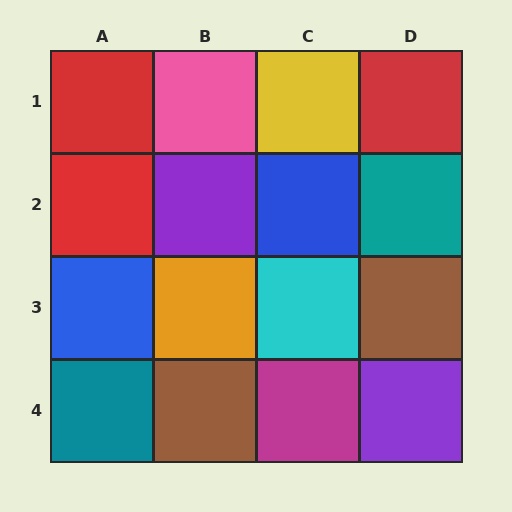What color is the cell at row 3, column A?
Blue.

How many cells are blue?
2 cells are blue.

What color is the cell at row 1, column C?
Yellow.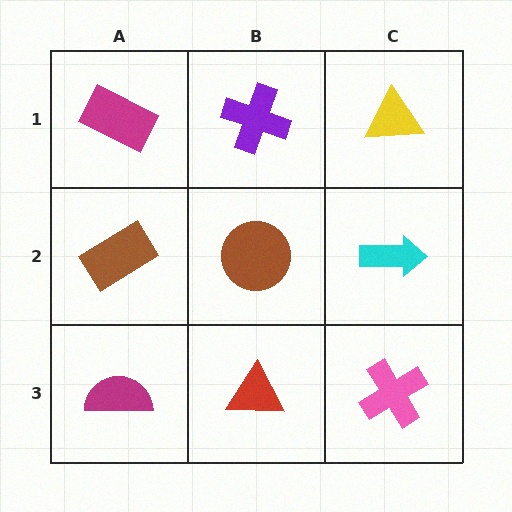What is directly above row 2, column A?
A magenta rectangle.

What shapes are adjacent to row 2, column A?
A magenta rectangle (row 1, column A), a magenta semicircle (row 3, column A), a brown circle (row 2, column B).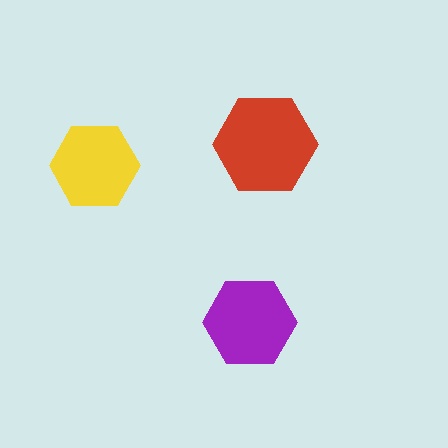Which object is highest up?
The red hexagon is topmost.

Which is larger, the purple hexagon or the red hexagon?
The red one.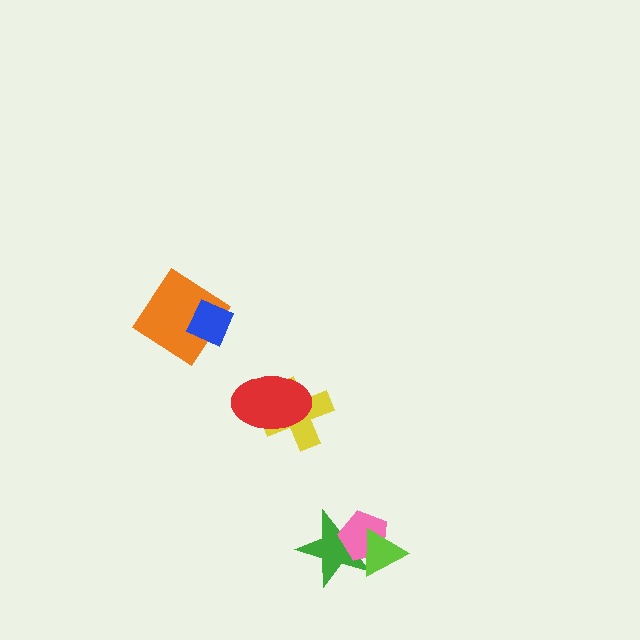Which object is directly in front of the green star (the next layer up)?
The pink pentagon is directly in front of the green star.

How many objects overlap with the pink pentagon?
2 objects overlap with the pink pentagon.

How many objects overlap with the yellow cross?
1 object overlaps with the yellow cross.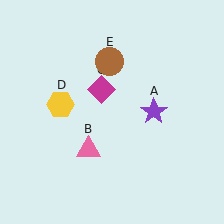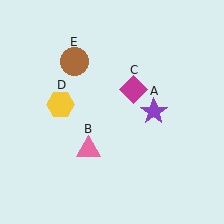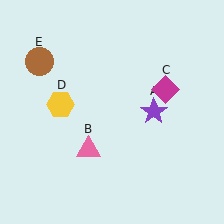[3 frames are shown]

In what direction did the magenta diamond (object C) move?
The magenta diamond (object C) moved right.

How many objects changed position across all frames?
2 objects changed position: magenta diamond (object C), brown circle (object E).